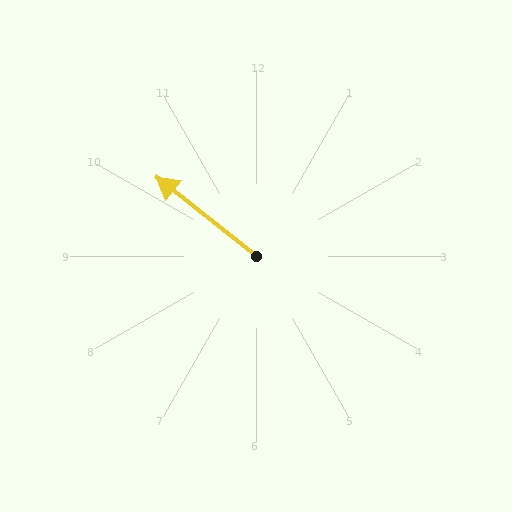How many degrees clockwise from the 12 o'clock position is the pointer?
Approximately 308 degrees.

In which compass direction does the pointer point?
Northwest.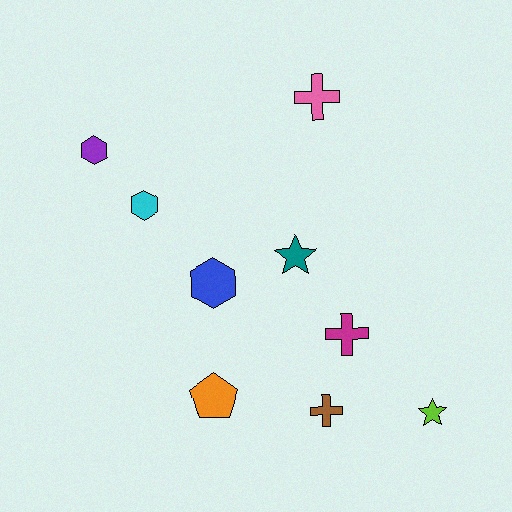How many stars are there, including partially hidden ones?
There are 2 stars.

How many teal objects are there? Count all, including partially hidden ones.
There is 1 teal object.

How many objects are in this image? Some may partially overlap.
There are 9 objects.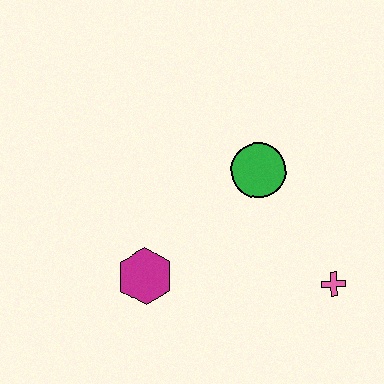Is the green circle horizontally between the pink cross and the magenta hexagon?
Yes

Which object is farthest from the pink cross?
The magenta hexagon is farthest from the pink cross.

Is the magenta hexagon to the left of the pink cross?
Yes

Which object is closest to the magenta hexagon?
The green circle is closest to the magenta hexagon.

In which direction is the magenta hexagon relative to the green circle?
The magenta hexagon is to the left of the green circle.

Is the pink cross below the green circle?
Yes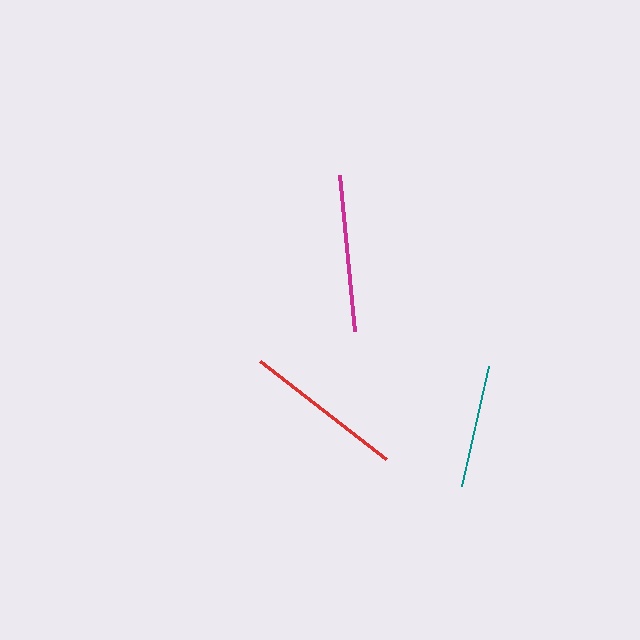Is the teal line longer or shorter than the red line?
The red line is longer than the teal line.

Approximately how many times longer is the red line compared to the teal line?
The red line is approximately 1.3 times the length of the teal line.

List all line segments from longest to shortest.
From longest to shortest: red, magenta, teal.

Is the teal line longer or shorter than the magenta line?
The magenta line is longer than the teal line.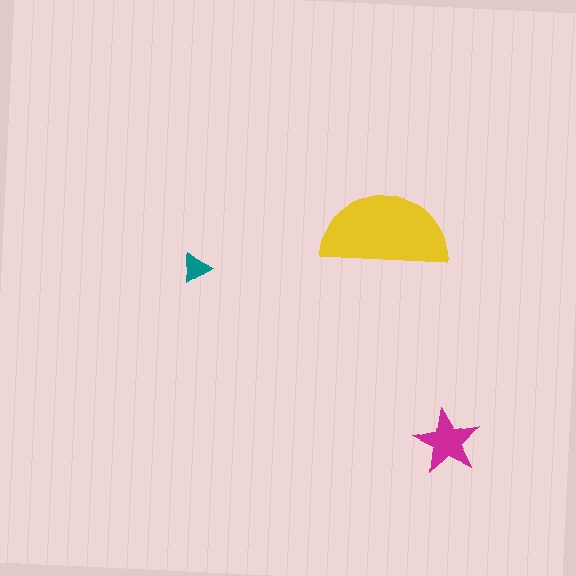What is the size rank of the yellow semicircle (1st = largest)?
1st.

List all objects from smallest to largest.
The teal triangle, the magenta star, the yellow semicircle.